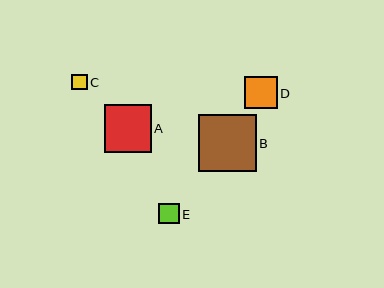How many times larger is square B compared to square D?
Square B is approximately 1.8 times the size of square D.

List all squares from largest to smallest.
From largest to smallest: B, A, D, E, C.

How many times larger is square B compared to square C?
Square B is approximately 3.7 times the size of square C.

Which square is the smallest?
Square C is the smallest with a size of approximately 15 pixels.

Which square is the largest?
Square B is the largest with a size of approximately 57 pixels.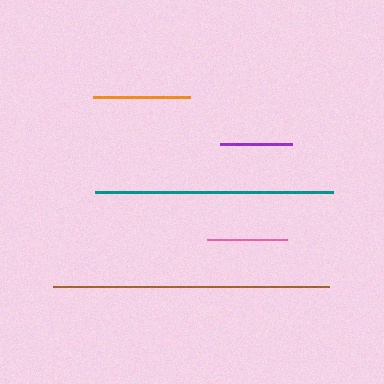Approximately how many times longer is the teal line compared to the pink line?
The teal line is approximately 3.0 times the length of the pink line.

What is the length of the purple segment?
The purple segment is approximately 72 pixels long.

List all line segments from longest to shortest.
From longest to shortest: brown, teal, orange, pink, purple.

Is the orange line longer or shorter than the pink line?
The orange line is longer than the pink line.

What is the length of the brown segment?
The brown segment is approximately 276 pixels long.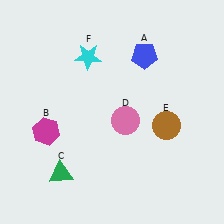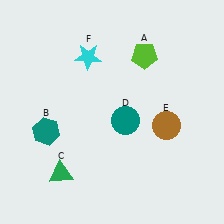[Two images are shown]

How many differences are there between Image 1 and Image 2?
There are 3 differences between the two images.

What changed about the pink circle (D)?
In Image 1, D is pink. In Image 2, it changed to teal.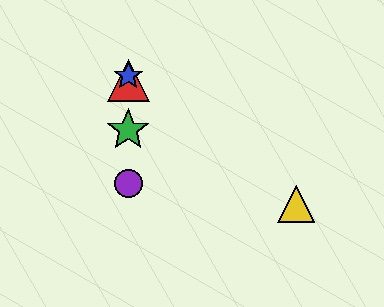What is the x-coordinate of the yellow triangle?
The yellow triangle is at x≈296.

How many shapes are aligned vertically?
4 shapes (the red triangle, the blue star, the green star, the purple circle) are aligned vertically.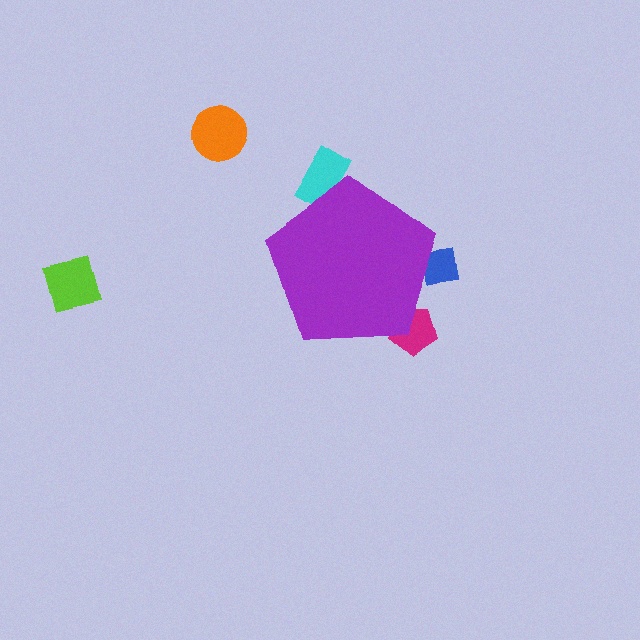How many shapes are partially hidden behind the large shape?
3 shapes are partially hidden.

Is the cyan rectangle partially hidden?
Yes, the cyan rectangle is partially hidden behind the purple pentagon.